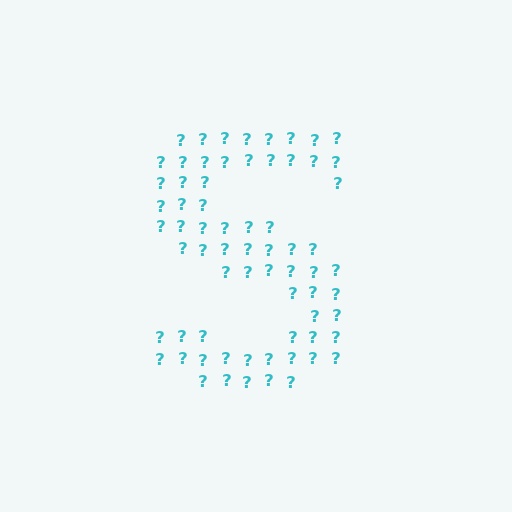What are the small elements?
The small elements are question marks.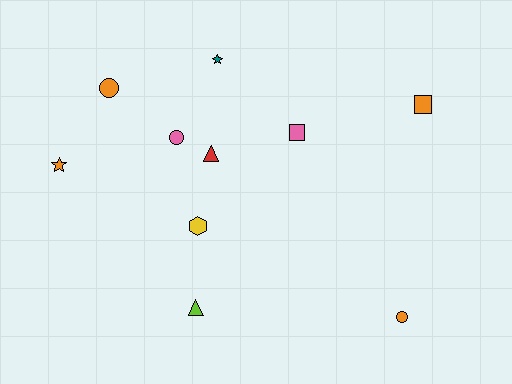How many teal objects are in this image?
There is 1 teal object.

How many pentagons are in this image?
There are no pentagons.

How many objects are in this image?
There are 10 objects.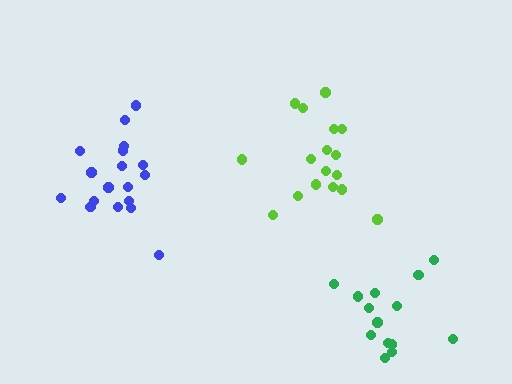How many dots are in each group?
Group 1: 14 dots, Group 2: 18 dots, Group 3: 17 dots (49 total).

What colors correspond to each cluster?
The clusters are colored: green, blue, lime.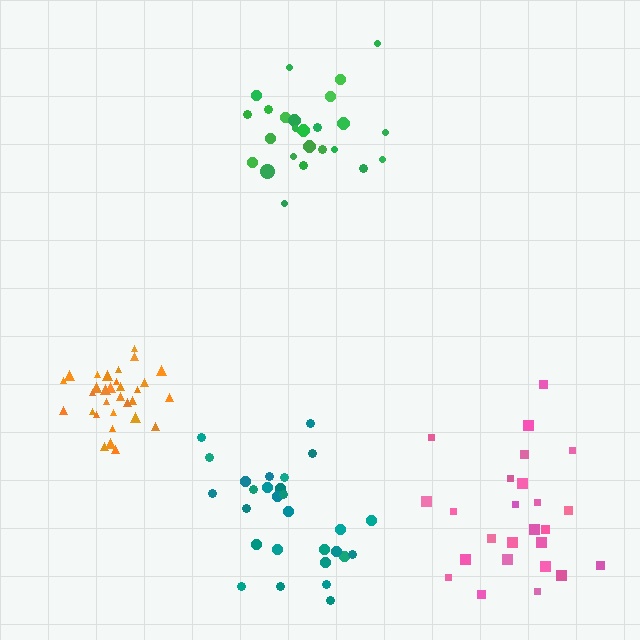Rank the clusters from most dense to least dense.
orange, green, teal, pink.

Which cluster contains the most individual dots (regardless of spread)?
Orange (31).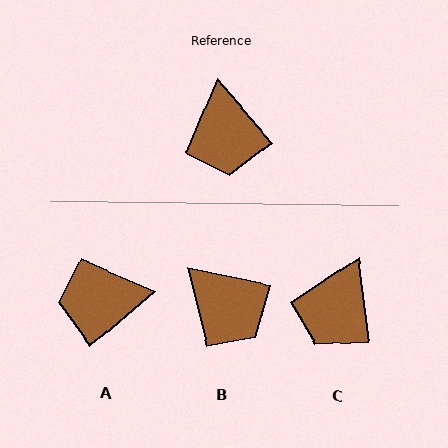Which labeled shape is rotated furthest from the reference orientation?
A, about 91 degrees away.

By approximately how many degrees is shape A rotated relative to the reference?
Approximately 91 degrees clockwise.